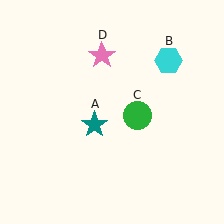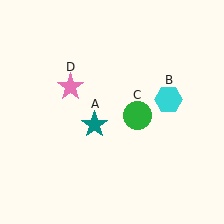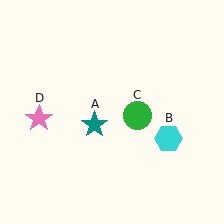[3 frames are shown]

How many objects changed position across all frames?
2 objects changed position: cyan hexagon (object B), pink star (object D).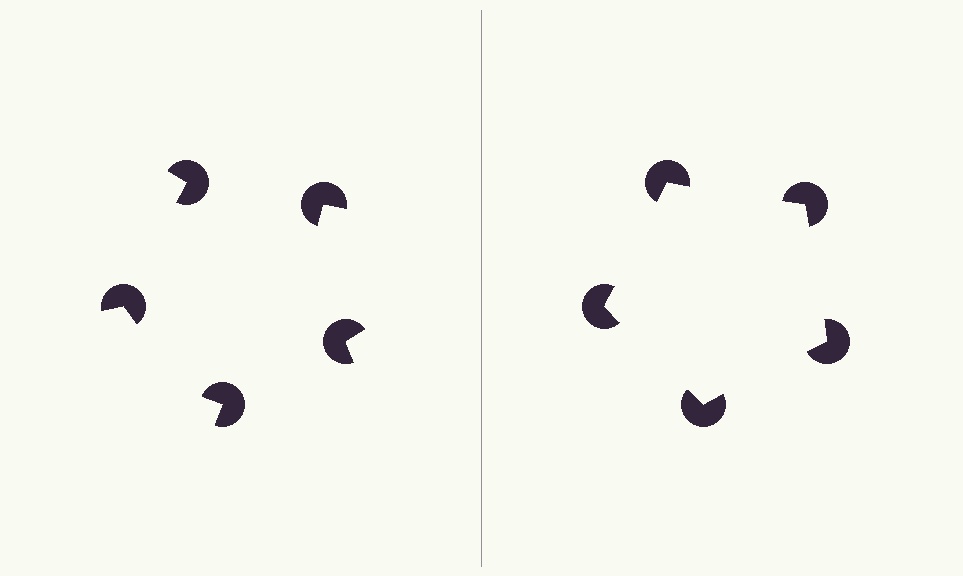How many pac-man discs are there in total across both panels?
10 — 5 on each side.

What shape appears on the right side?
An illusory pentagon.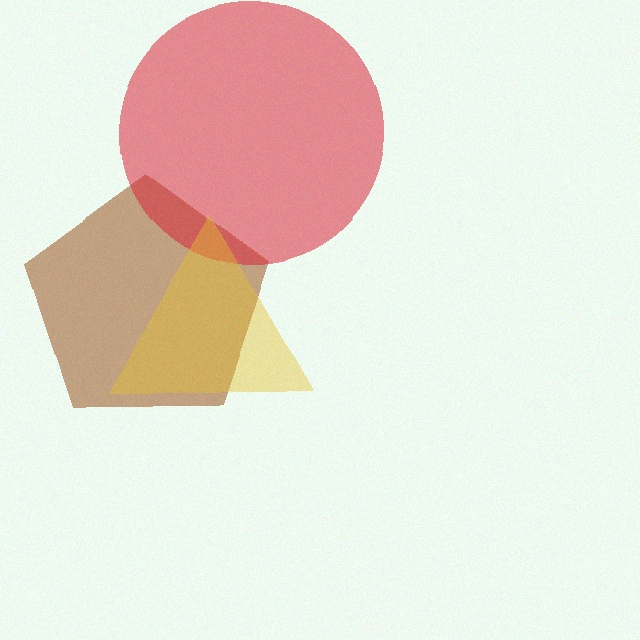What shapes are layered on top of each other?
The layered shapes are: a brown pentagon, a red circle, a yellow triangle.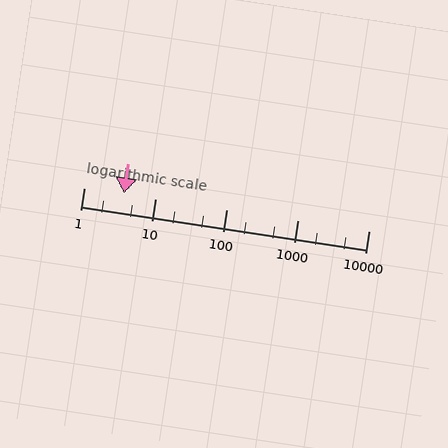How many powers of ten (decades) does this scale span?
The scale spans 4 decades, from 1 to 10000.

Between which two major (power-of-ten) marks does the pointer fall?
The pointer is between 1 and 10.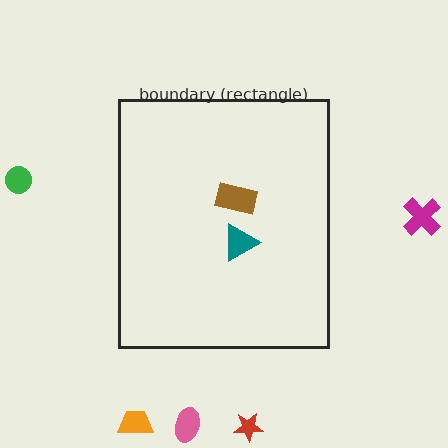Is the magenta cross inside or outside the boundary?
Outside.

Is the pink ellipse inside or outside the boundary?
Outside.